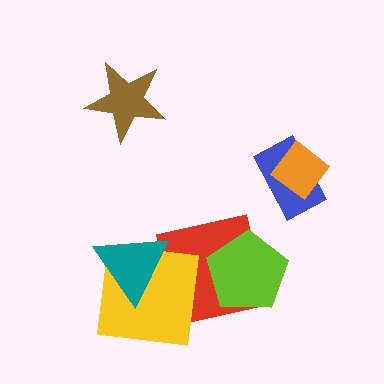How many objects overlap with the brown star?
0 objects overlap with the brown star.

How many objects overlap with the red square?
3 objects overlap with the red square.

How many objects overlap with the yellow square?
2 objects overlap with the yellow square.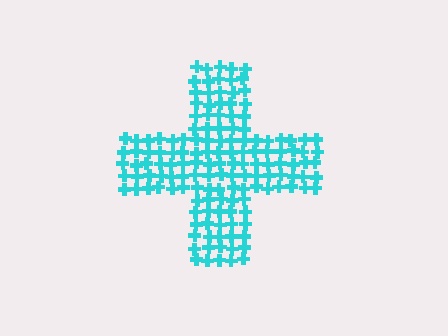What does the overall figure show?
The overall figure shows a cross.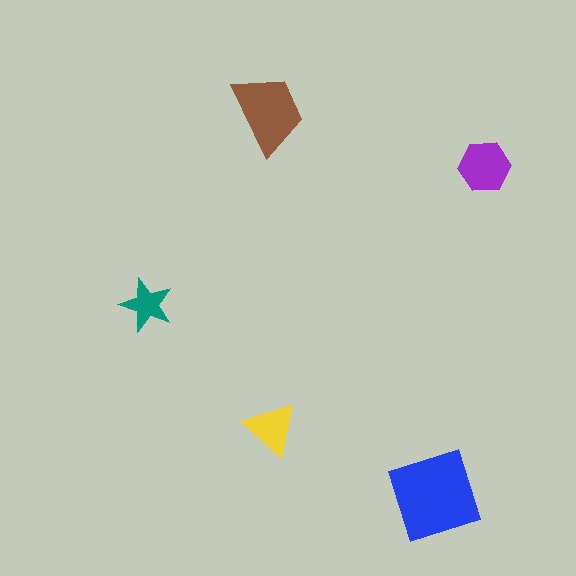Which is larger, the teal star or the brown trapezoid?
The brown trapezoid.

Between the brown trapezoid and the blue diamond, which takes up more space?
The blue diamond.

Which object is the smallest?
The teal star.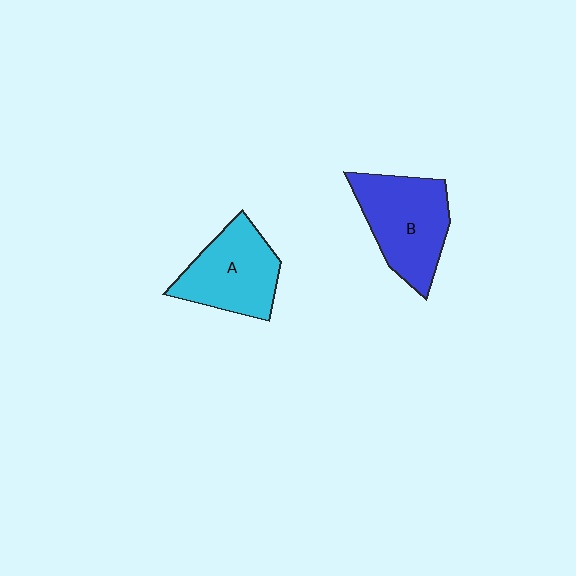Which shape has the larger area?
Shape B (blue).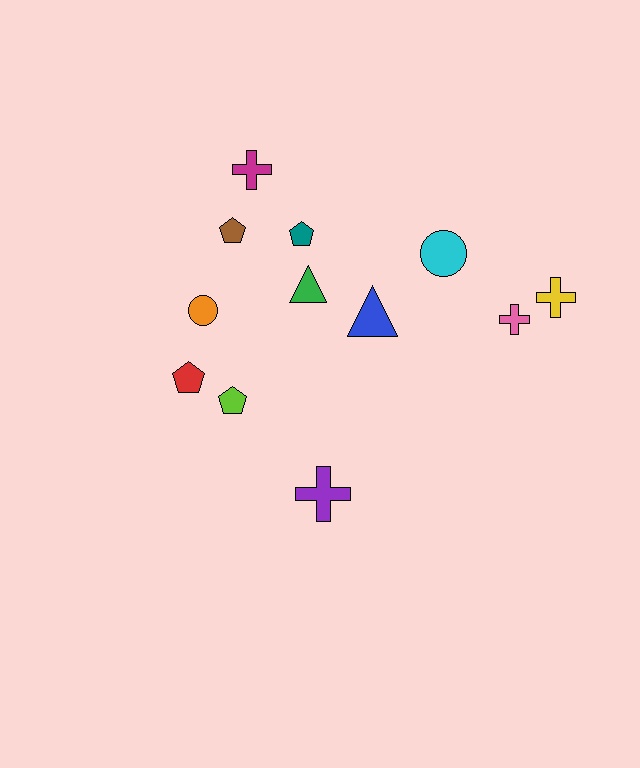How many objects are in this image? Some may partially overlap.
There are 12 objects.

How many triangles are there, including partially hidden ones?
There are 2 triangles.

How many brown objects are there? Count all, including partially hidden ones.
There is 1 brown object.